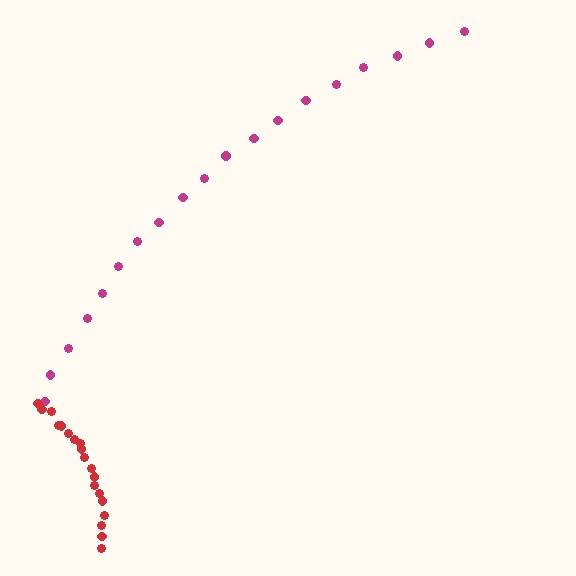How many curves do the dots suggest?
There are 2 distinct paths.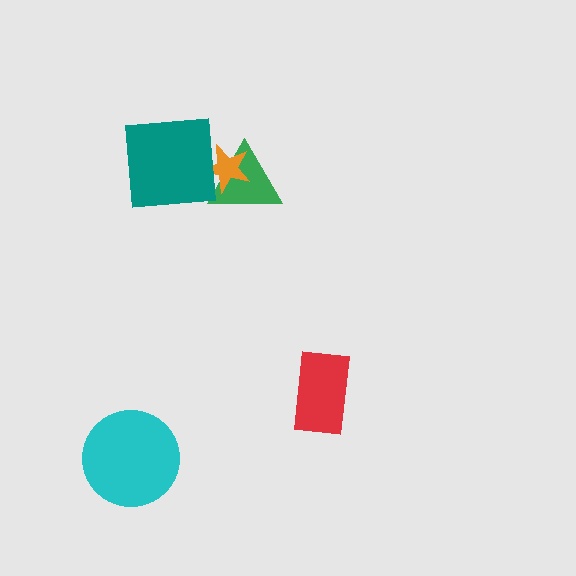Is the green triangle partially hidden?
Yes, it is partially covered by another shape.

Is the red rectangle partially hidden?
No, no other shape covers it.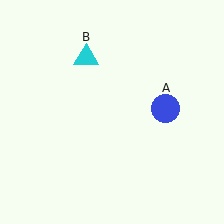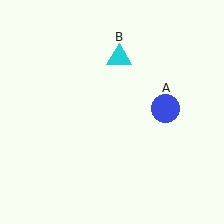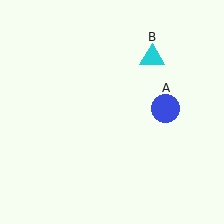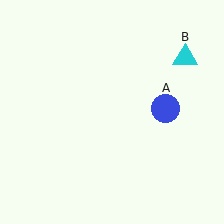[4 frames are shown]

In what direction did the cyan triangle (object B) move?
The cyan triangle (object B) moved right.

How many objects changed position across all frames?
1 object changed position: cyan triangle (object B).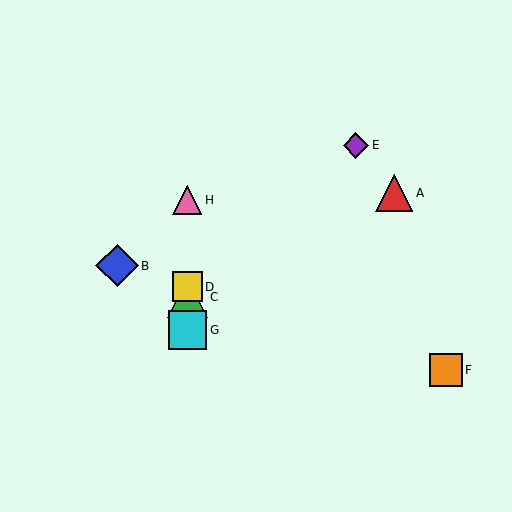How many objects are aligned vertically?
4 objects (C, D, G, H) are aligned vertically.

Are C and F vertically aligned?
No, C is at x≈187 and F is at x≈446.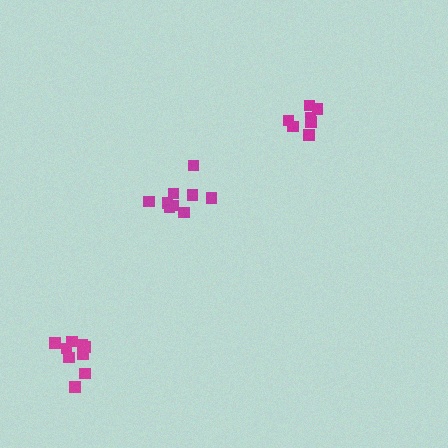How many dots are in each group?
Group 1: 8 dots, Group 2: 9 dots, Group 3: 9 dots (26 total).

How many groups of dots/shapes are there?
There are 3 groups.